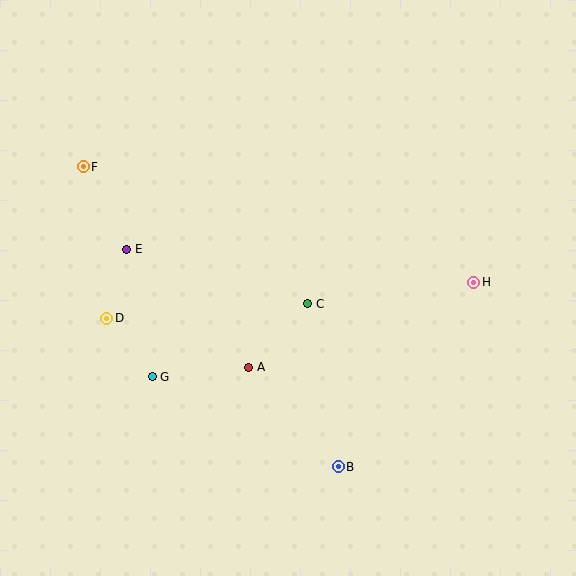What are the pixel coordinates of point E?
Point E is at (127, 249).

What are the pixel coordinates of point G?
Point G is at (152, 377).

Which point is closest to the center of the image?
Point C at (308, 304) is closest to the center.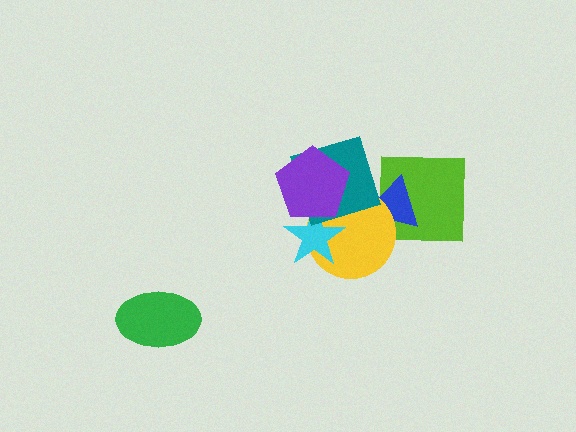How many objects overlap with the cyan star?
3 objects overlap with the cyan star.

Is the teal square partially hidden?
Yes, it is partially covered by another shape.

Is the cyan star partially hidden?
Yes, it is partially covered by another shape.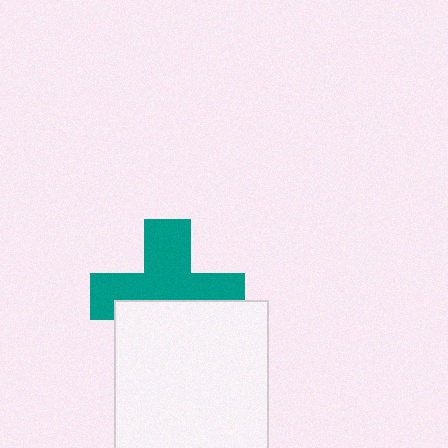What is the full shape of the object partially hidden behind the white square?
The partially hidden object is a teal cross.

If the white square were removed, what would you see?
You would see the complete teal cross.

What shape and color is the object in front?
The object in front is a white square.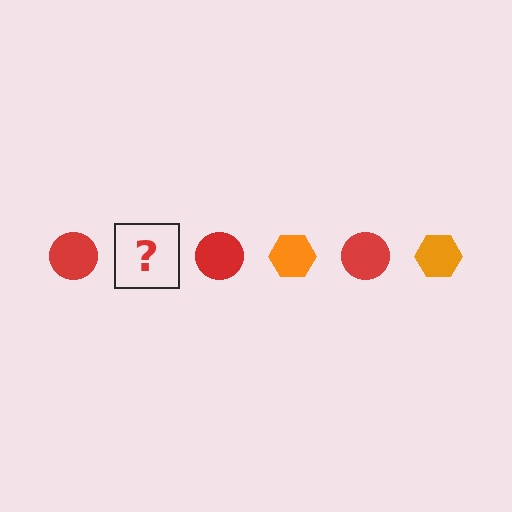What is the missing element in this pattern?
The missing element is an orange hexagon.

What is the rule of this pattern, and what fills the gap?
The rule is that the pattern alternates between red circle and orange hexagon. The gap should be filled with an orange hexagon.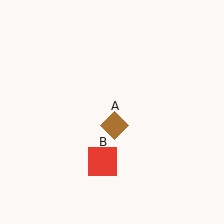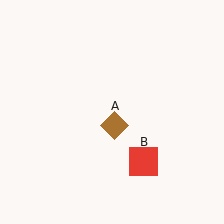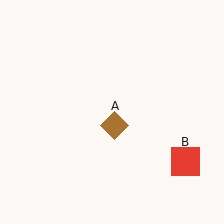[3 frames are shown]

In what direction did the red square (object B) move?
The red square (object B) moved right.